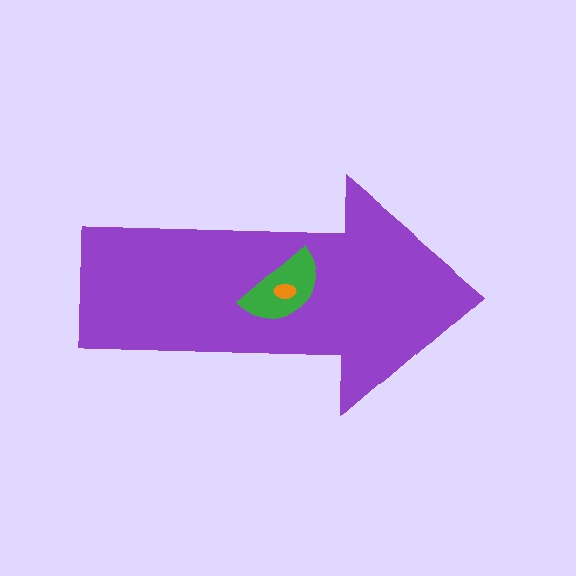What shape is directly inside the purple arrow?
The green semicircle.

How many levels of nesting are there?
3.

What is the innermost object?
The orange ellipse.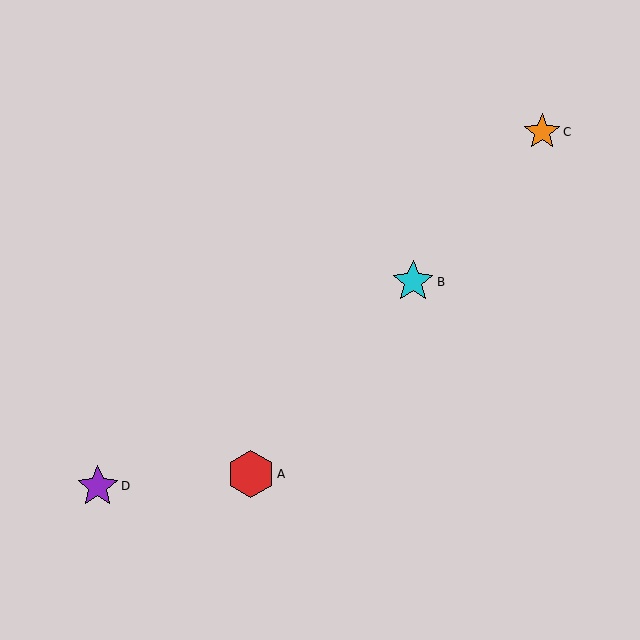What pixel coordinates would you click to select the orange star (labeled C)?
Click at (542, 132) to select the orange star C.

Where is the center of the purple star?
The center of the purple star is at (98, 486).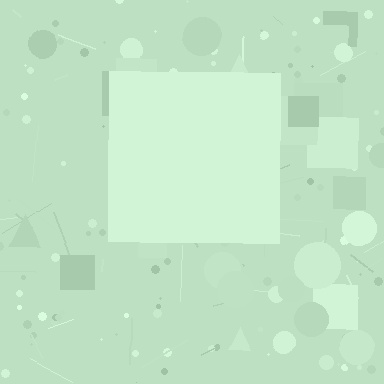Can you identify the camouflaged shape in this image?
The camouflaged shape is a square.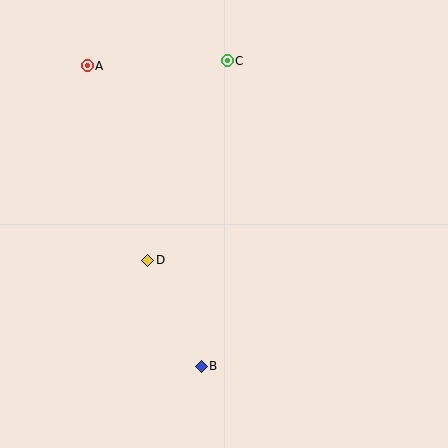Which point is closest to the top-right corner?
Point C is closest to the top-right corner.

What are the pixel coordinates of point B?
Point B is at (201, 366).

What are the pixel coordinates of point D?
Point D is at (148, 260).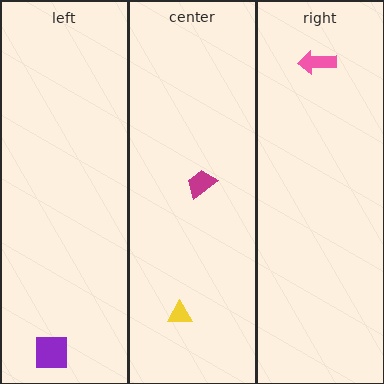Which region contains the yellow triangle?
The center region.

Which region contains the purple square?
The left region.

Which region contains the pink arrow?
The right region.